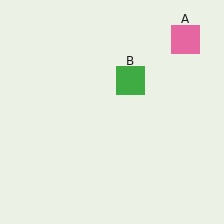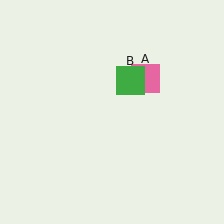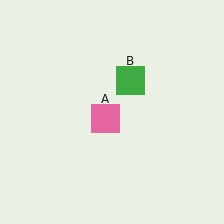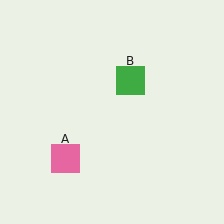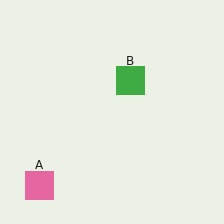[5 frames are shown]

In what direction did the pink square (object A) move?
The pink square (object A) moved down and to the left.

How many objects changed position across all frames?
1 object changed position: pink square (object A).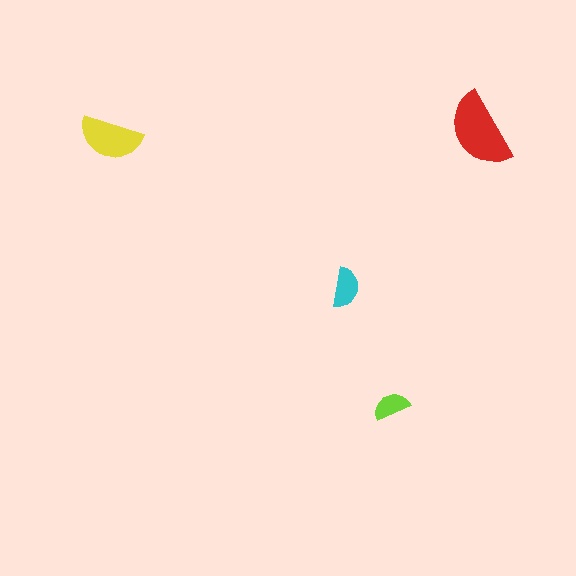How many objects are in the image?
There are 4 objects in the image.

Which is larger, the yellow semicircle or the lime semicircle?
The yellow one.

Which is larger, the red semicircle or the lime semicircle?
The red one.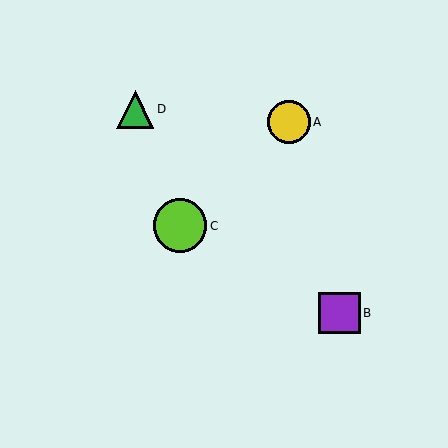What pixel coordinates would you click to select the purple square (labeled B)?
Click at (340, 313) to select the purple square B.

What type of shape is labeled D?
Shape D is a green triangle.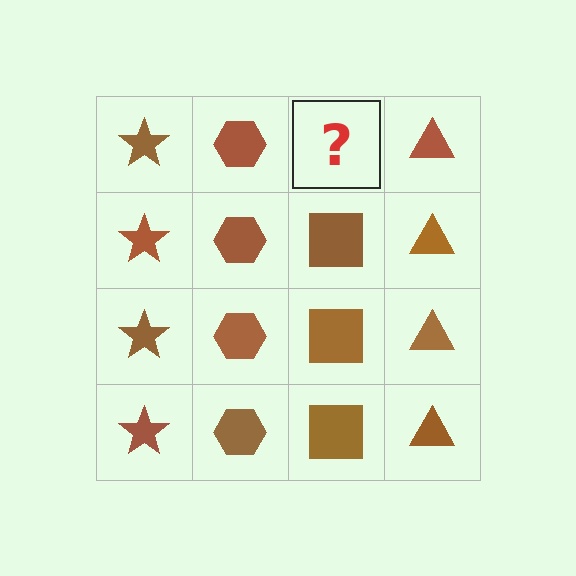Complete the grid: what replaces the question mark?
The question mark should be replaced with a brown square.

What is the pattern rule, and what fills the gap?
The rule is that each column has a consistent shape. The gap should be filled with a brown square.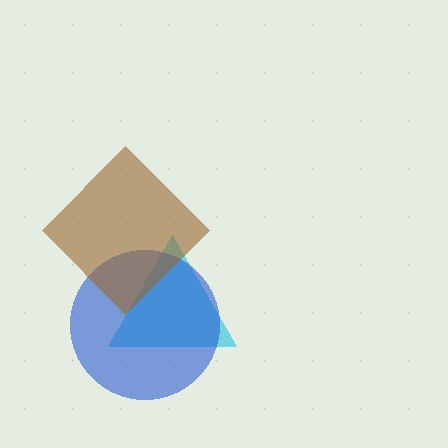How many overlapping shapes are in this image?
There are 3 overlapping shapes in the image.